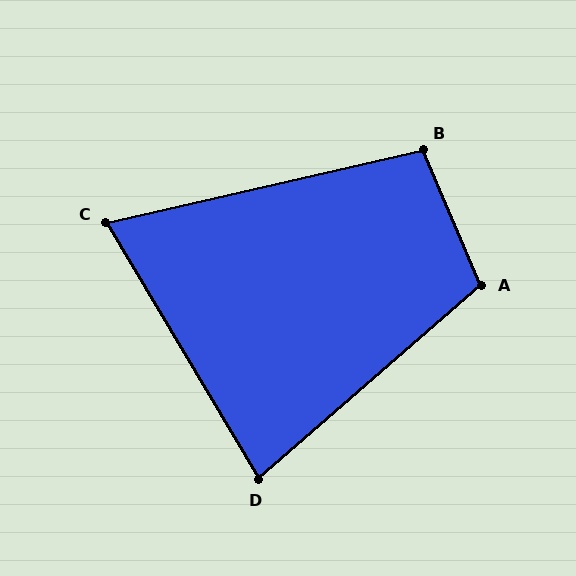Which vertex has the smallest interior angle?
C, at approximately 72 degrees.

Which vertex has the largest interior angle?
A, at approximately 108 degrees.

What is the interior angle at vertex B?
Approximately 100 degrees (obtuse).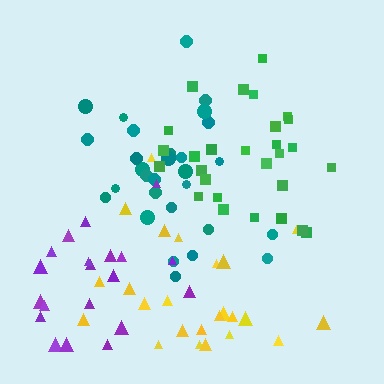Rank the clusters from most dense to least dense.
green, purple, yellow, teal.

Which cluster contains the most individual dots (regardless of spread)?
Teal (29).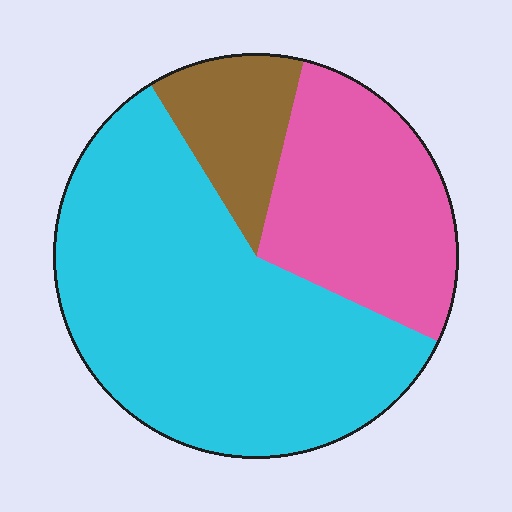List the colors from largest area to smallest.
From largest to smallest: cyan, pink, brown.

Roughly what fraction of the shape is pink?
Pink covers around 30% of the shape.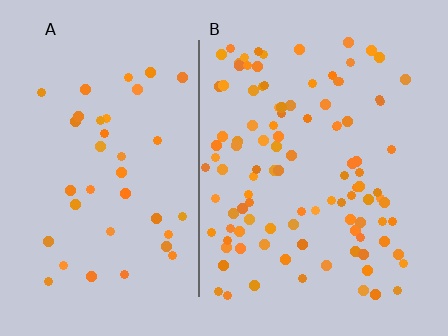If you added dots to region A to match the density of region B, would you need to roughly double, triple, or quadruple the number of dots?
Approximately triple.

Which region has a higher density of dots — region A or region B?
B (the right).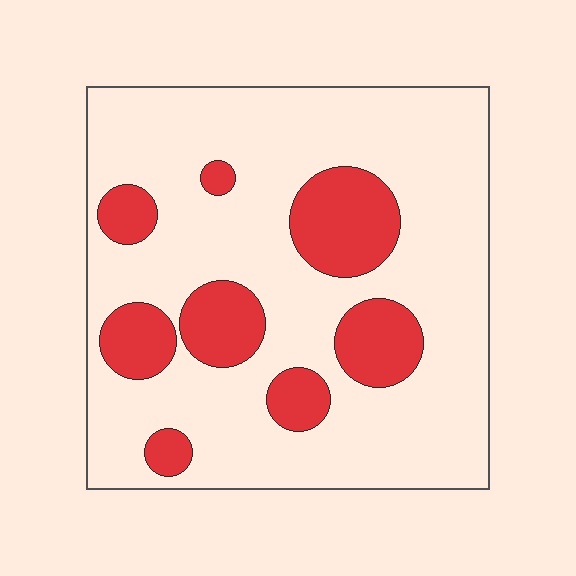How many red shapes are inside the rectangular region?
8.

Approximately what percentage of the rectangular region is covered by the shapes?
Approximately 20%.